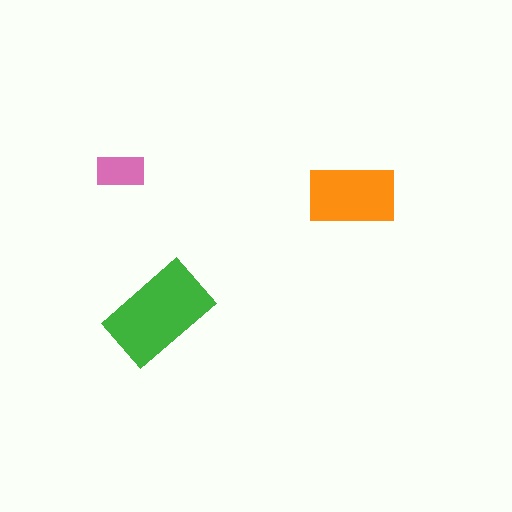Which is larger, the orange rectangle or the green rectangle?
The green one.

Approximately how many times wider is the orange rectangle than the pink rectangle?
About 2 times wider.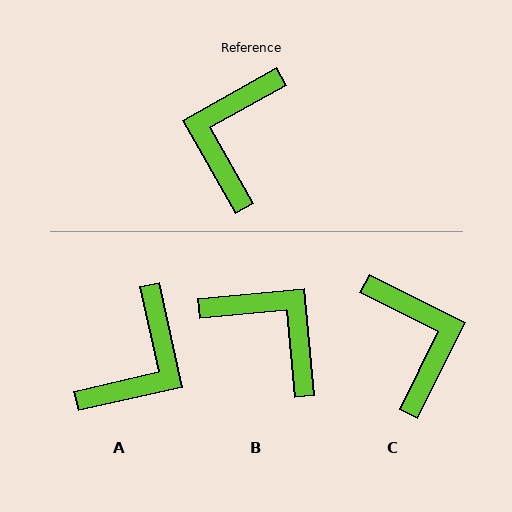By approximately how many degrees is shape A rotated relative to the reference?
Approximately 163 degrees counter-clockwise.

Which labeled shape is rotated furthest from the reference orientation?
A, about 163 degrees away.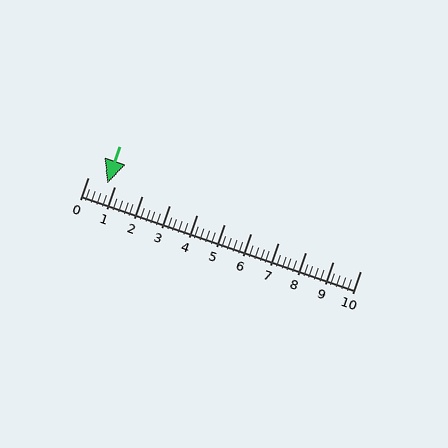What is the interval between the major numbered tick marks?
The major tick marks are spaced 1 units apart.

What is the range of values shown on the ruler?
The ruler shows values from 0 to 10.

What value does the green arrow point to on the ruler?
The green arrow points to approximately 0.7.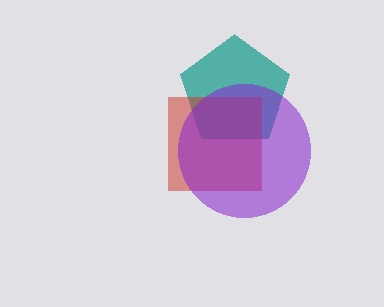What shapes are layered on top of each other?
The layered shapes are: a teal pentagon, a red square, a purple circle.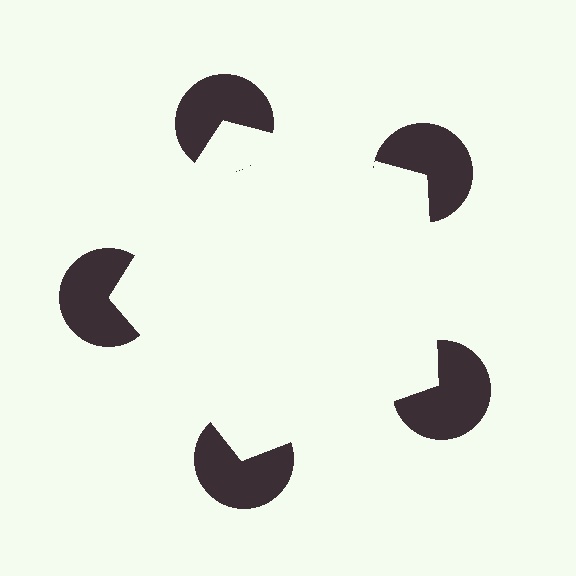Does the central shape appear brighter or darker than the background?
It typically appears slightly brighter than the background, even though no actual brightness change is drawn.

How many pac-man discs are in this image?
There are 5 — one at each vertex of the illusory pentagon.